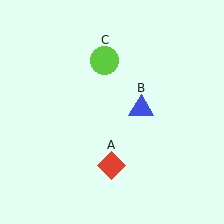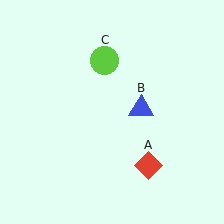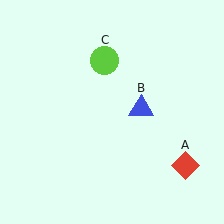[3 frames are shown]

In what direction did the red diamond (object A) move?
The red diamond (object A) moved right.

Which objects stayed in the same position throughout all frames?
Blue triangle (object B) and lime circle (object C) remained stationary.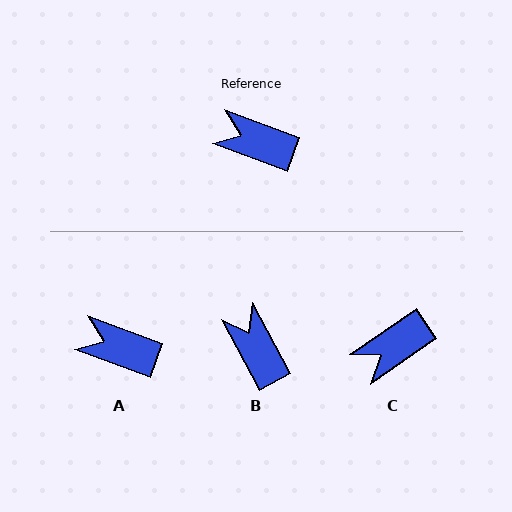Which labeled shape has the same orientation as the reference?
A.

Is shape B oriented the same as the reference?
No, it is off by about 42 degrees.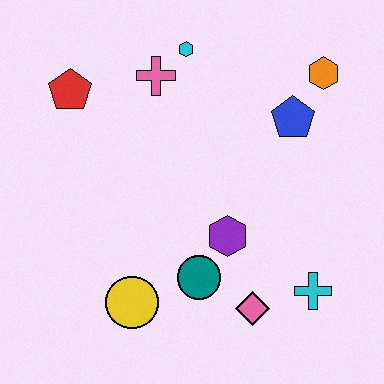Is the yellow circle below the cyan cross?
Yes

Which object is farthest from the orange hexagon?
The yellow circle is farthest from the orange hexagon.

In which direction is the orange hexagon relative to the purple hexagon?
The orange hexagon is above the purple hexagon.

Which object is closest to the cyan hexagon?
The pink cross is closest to the cyan hexagon.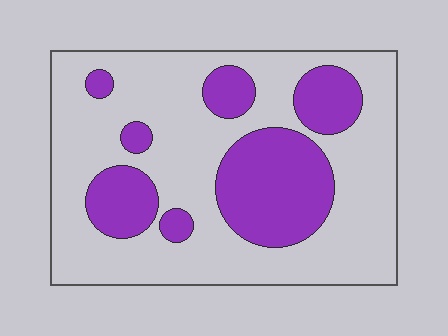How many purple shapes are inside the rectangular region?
7.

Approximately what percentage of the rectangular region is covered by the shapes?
Approximately 30%.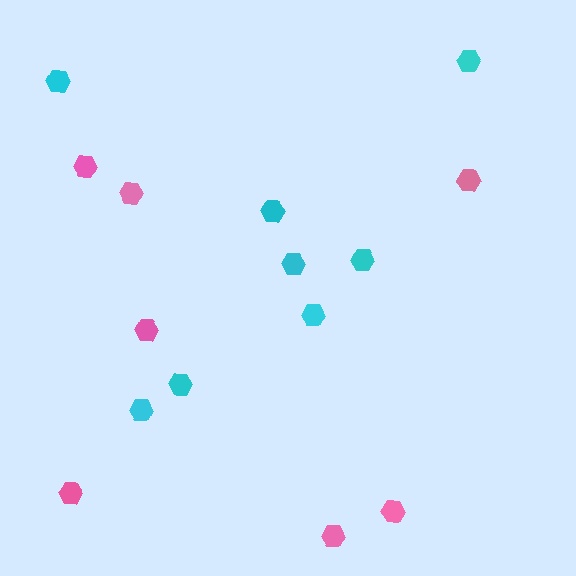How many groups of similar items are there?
There are 2 groups: one group of pink hexagons (7) and one group of cyan hexagons (8).